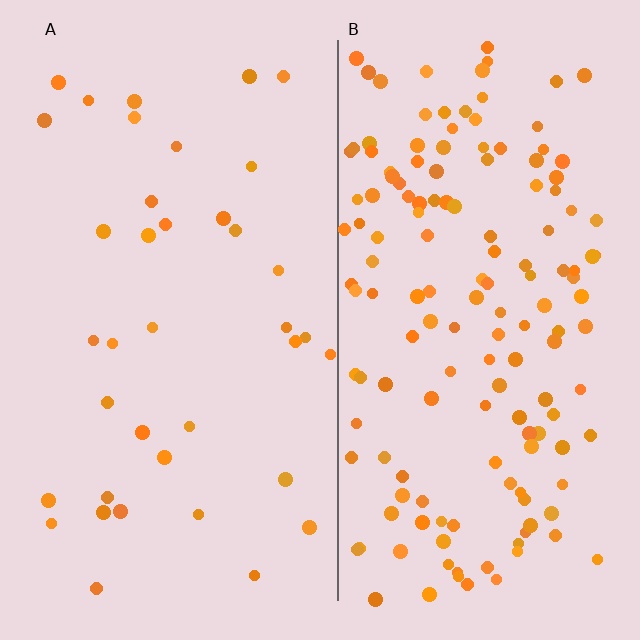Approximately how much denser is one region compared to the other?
Approximately 4.1× — region B over region A.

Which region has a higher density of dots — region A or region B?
B (the right).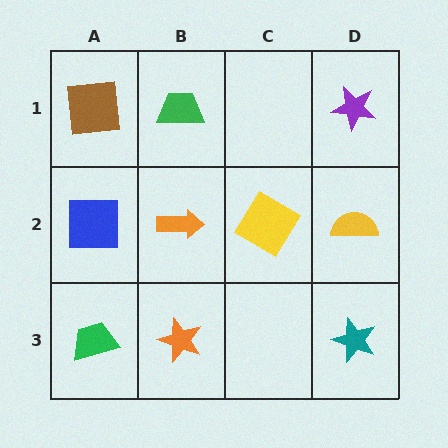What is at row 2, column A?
A blue square.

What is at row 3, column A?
A green trapezoid.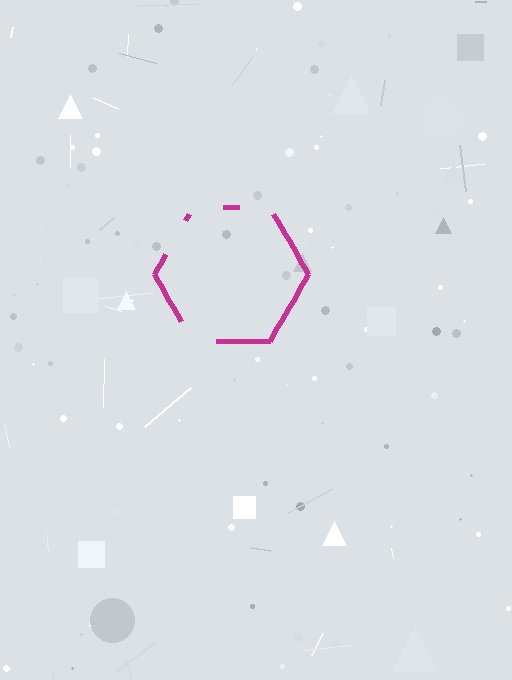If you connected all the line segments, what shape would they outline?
They would outline a hexagon.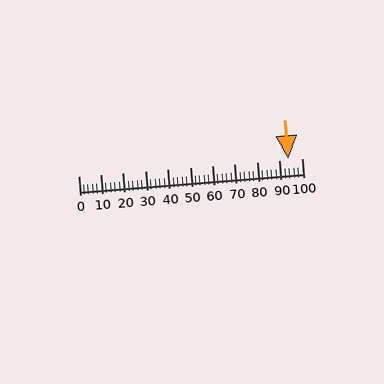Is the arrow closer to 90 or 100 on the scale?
The arrow is closer to 90.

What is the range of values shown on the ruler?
The ruler shows values from 0 to 100.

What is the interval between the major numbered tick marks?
The major tick marks are spaced 10 units apart.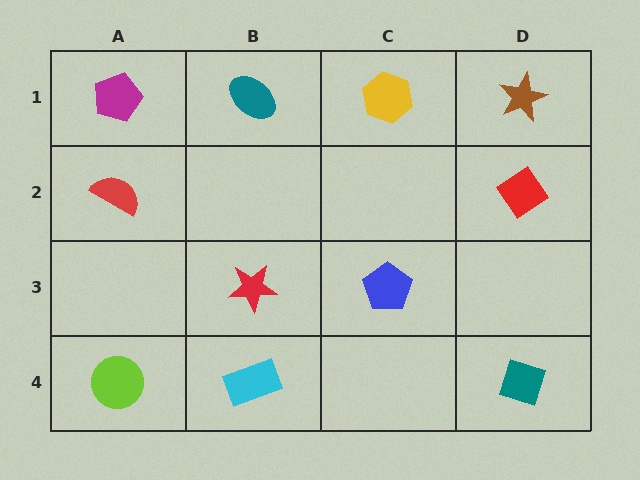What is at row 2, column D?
A red diamond.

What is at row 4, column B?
A cyan rectangle.